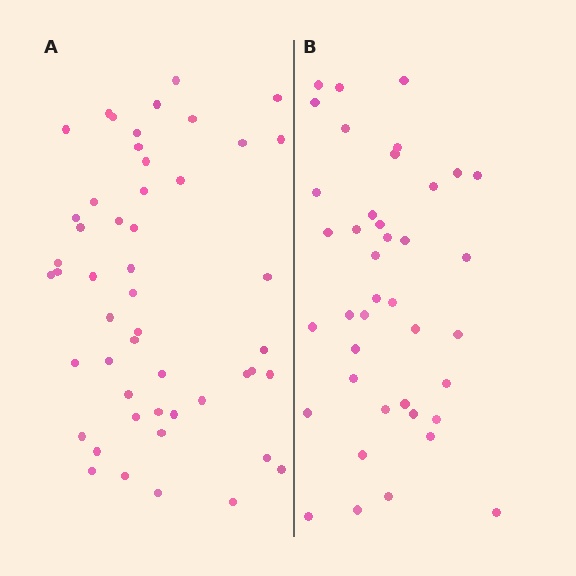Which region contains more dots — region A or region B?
Region A (the left region) has more dots.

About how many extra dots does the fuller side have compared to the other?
Region A has roughly 10 or so more dots than region B.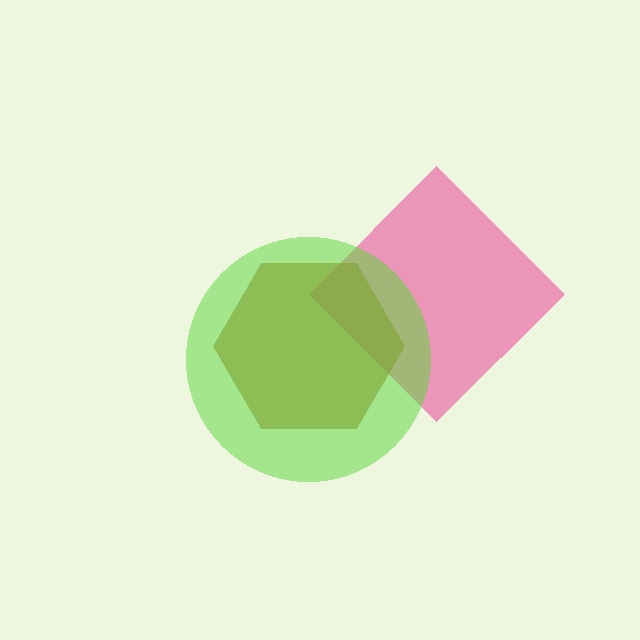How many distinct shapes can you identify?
There are 3 distinct shapes: a pink diamond, a brown hexagon, a lime circle.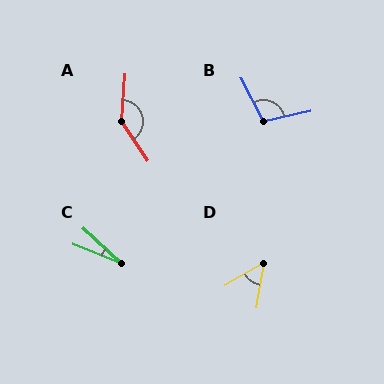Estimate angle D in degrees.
Approximately 49 degrees.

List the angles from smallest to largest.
C (20°), D (49°), B (105°), A (141°).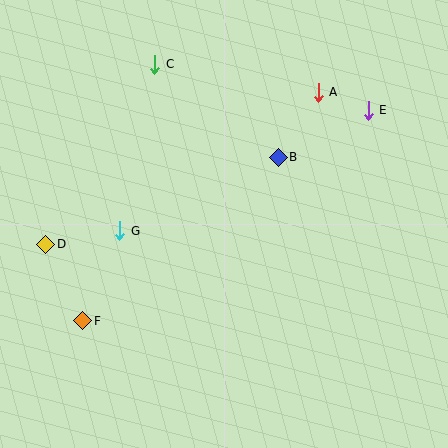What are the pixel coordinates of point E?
Point E is at (368, 110).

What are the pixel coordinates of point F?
Point F is at (83, 321).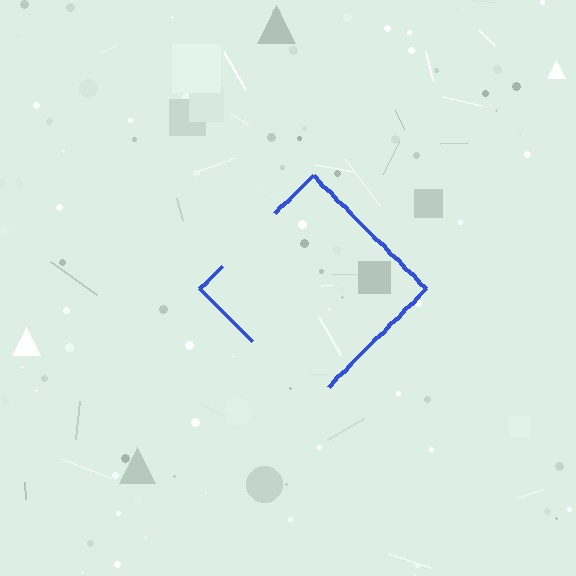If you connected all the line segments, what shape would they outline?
They would outline a diamond.